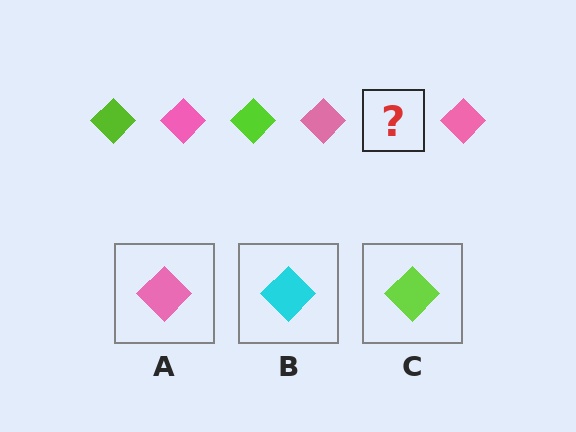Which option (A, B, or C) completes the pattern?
C.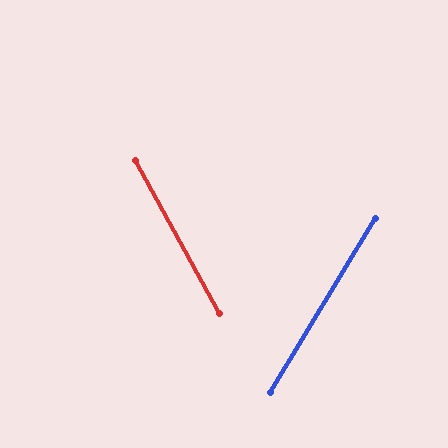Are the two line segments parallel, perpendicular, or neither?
Neither parallel nor perpendicular — they differ by about 60°.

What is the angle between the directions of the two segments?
Approximately 60 degrees.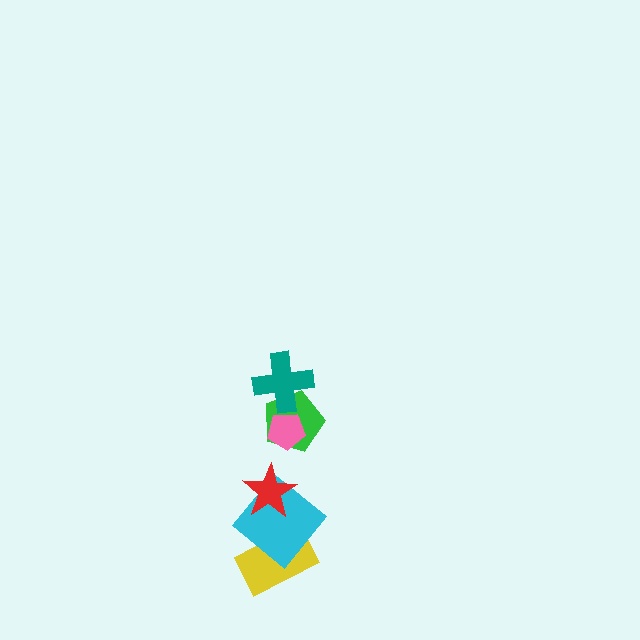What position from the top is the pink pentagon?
The pink pentagon is 1st from the top.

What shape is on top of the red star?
The green pentagon is on top of the red star.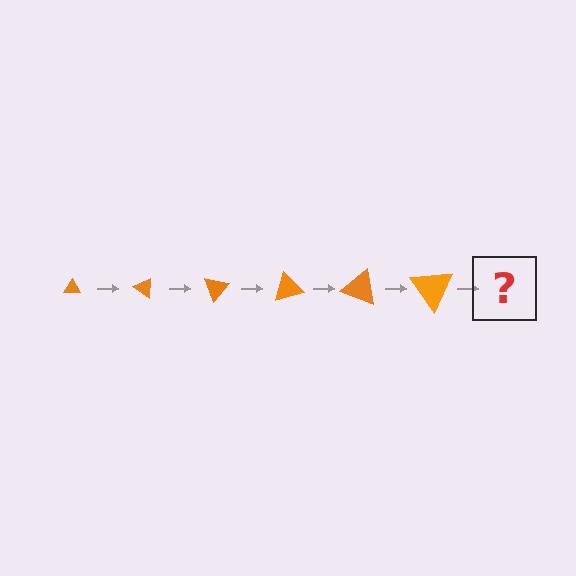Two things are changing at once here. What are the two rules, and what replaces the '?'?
The two rules are that the triangle grows larger each step and it rotates 35 degrees each step. The '?' should be a triangle, larger than the previous one and rotated 210 degrees from the start.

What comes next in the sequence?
The next element should be a triangle, larger than the previous one and rotated 210 degrees from the start.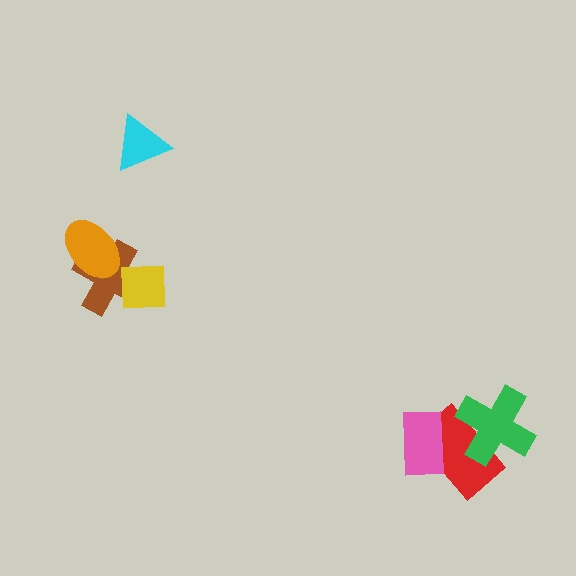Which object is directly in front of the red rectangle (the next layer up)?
The green cross is directly in front of the red rectangle.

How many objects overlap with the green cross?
1 object overlaps with the green cross.